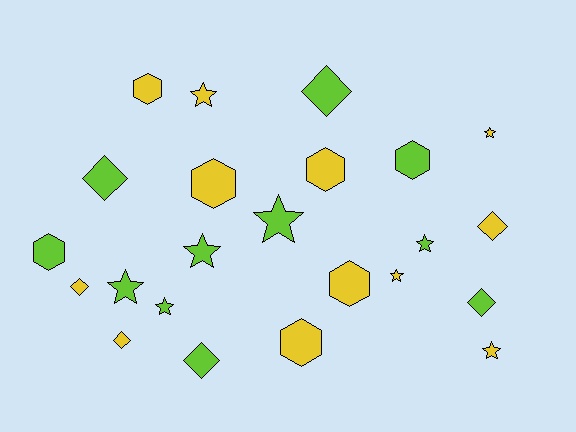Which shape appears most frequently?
Star, with 9 objects.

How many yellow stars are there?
There are 4 yellow stars.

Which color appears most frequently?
Yellow, with 12 objects.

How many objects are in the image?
There are 23 objects.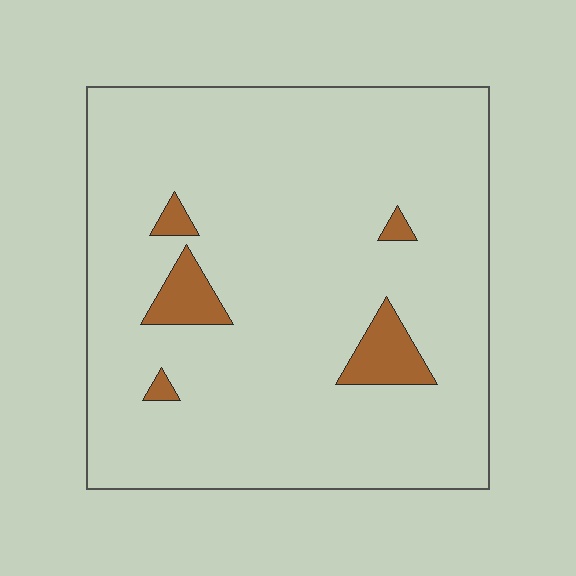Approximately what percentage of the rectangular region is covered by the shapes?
Approximately 5%.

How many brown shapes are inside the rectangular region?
5.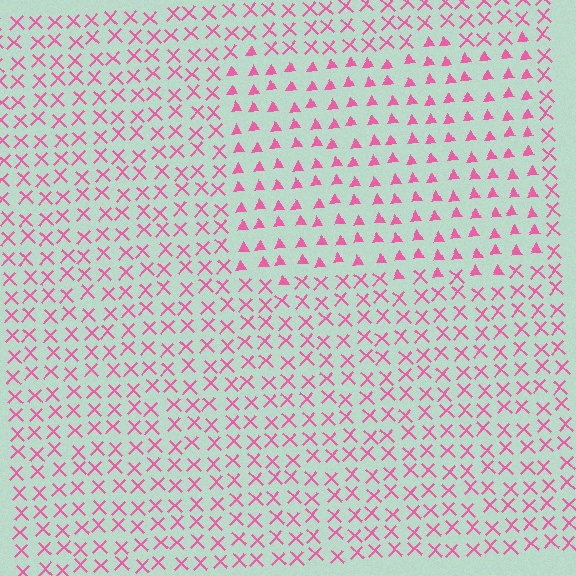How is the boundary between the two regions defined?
The boundary is defined by a change in element shape: triangles inside vs. X marks outside. All elements share the same color and spacing.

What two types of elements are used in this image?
The image uses triangles inside the rectangle region and X marks outside it.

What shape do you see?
I see a rectangle.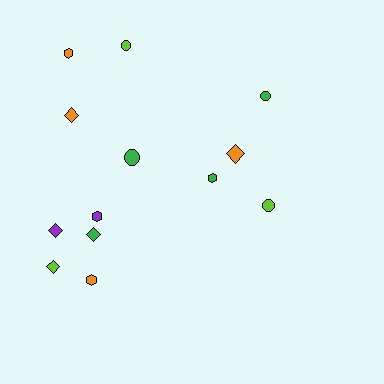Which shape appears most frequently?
Diamond, with 5 objects.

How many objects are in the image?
There are 13 objects.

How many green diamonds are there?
There is 1 green diamond.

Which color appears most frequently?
Orange, with 4 objects.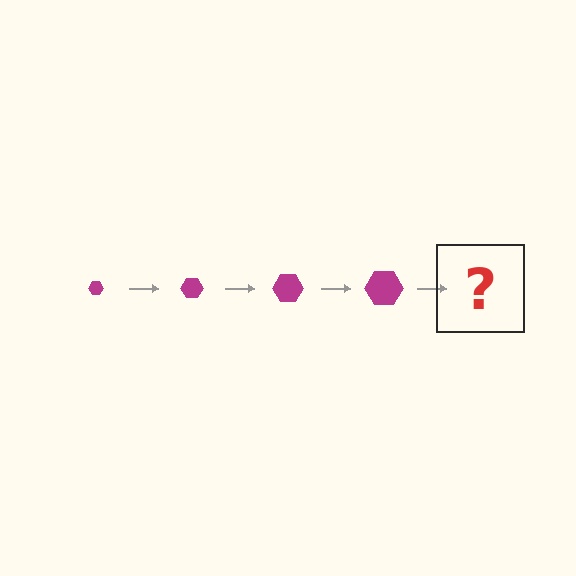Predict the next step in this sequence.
The next step is a magenta hexagon, larger than the previous one.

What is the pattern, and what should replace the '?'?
The pattern is that the hexagon gets progressively larger each step. The '?' should be a magenta hexagon, larger than the previous one.